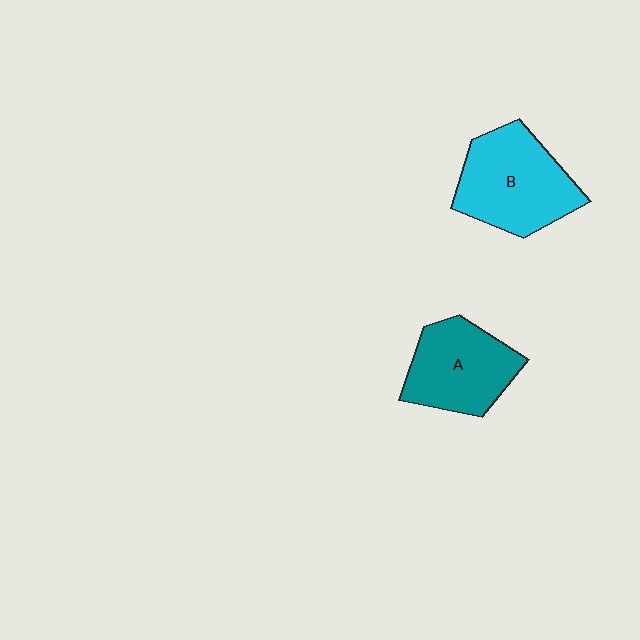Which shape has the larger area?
Shape B (cyan).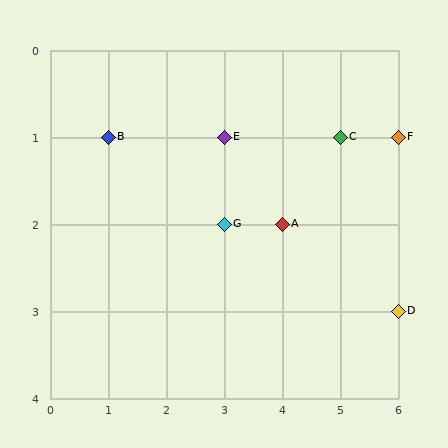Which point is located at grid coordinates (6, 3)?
Point D is at (6, 3).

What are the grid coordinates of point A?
Point A is at grid coordinates (4, 2).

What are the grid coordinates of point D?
Point D is at grid coordinates (6, 3).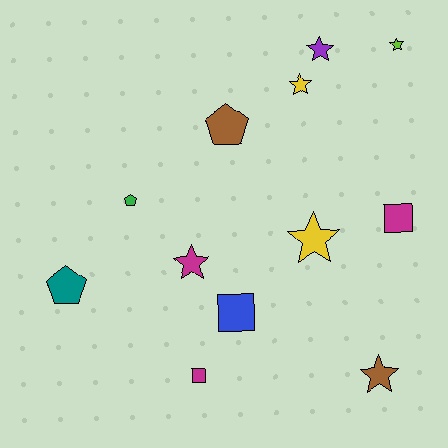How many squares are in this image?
There are 3 squares.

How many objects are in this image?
There are 12 objects.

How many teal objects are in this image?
There is 1 teal object.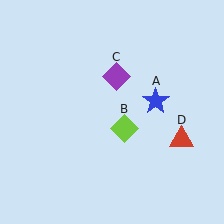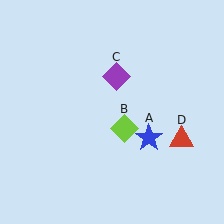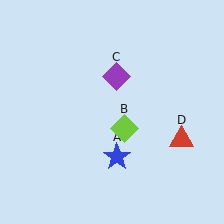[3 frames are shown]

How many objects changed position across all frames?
1 object changed position: blue star (object A).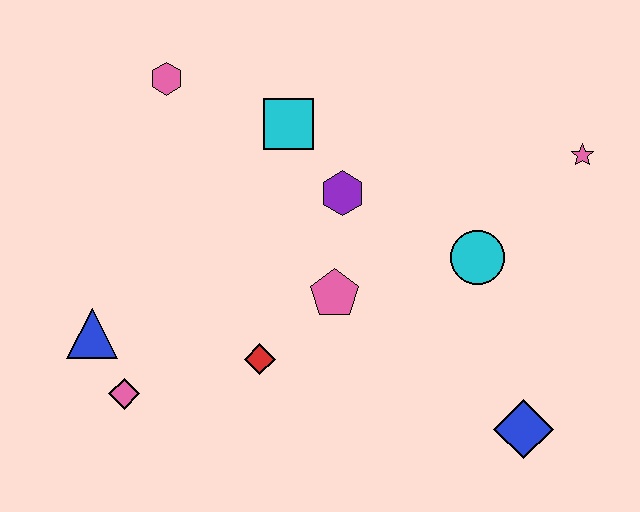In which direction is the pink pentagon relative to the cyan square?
The pink pentagon is below the cyan square.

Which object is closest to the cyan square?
The purple hexagon is closest to the cyan square.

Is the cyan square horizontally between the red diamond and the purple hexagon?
Yes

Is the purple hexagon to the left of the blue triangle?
No